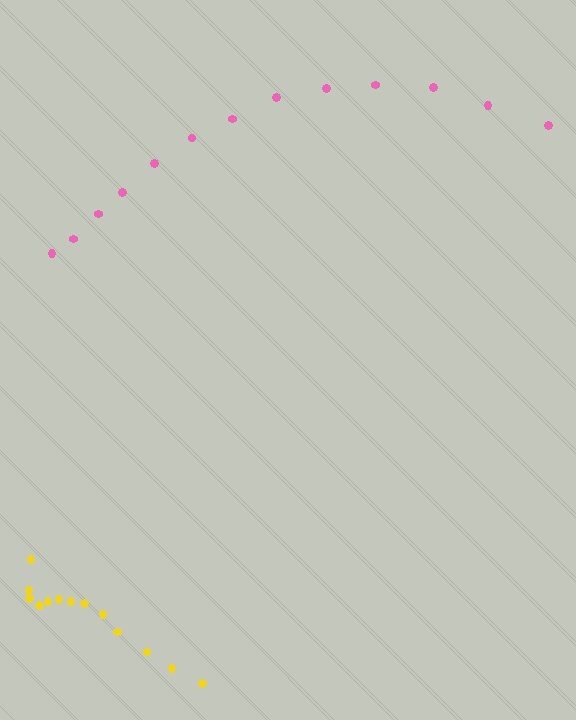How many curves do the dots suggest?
There are 2 distinct paths.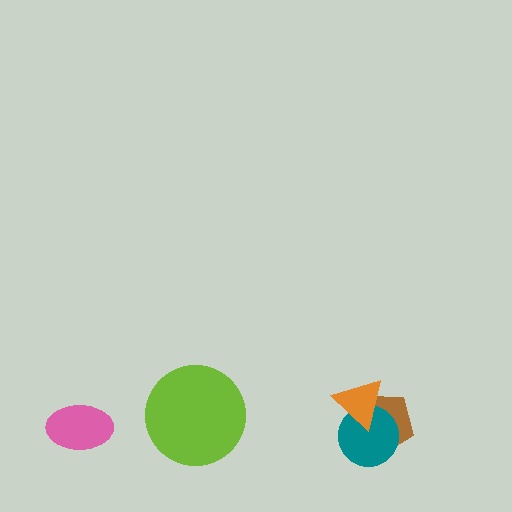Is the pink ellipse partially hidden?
No, no other shape covers it.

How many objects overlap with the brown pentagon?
2 objects overlap with the brown pentagon.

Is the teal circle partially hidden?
Yes, it is partially covered by another shape.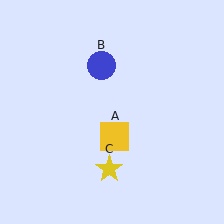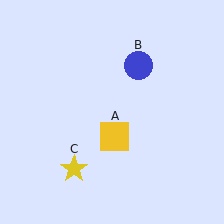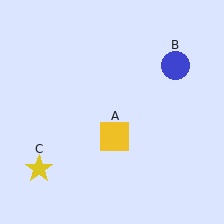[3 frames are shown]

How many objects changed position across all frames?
2 objects changed position: blue circle (object B), yellow star (object C).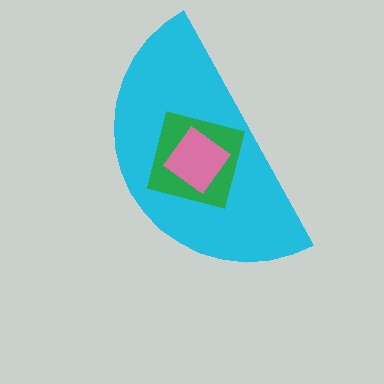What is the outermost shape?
The cyan semicircle.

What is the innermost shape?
The pink diamond.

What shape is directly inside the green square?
The pink diamond.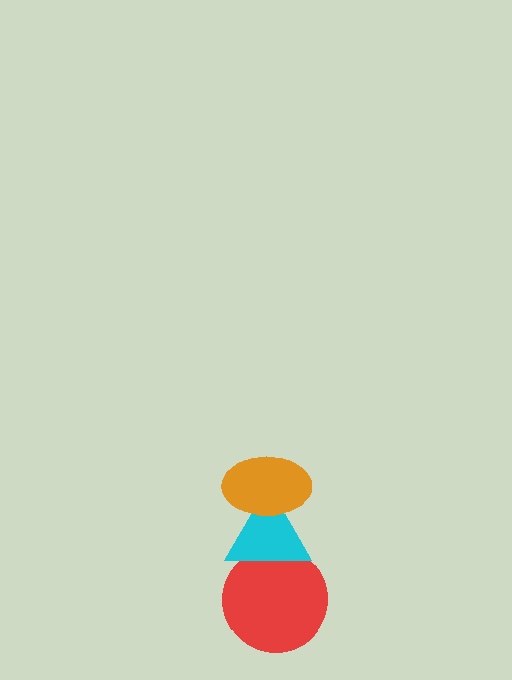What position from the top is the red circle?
The red circle is 3rd from the top.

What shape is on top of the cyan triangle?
The orange ellipse is on top of the cyan triangle.